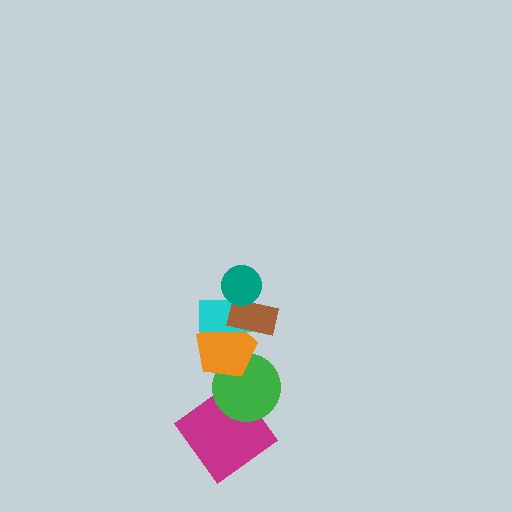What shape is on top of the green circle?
The orange pentagon is on top of the green circle.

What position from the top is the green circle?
The green circle is 5th from the top.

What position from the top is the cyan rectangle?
The cyan rectangle is 3rd from the top.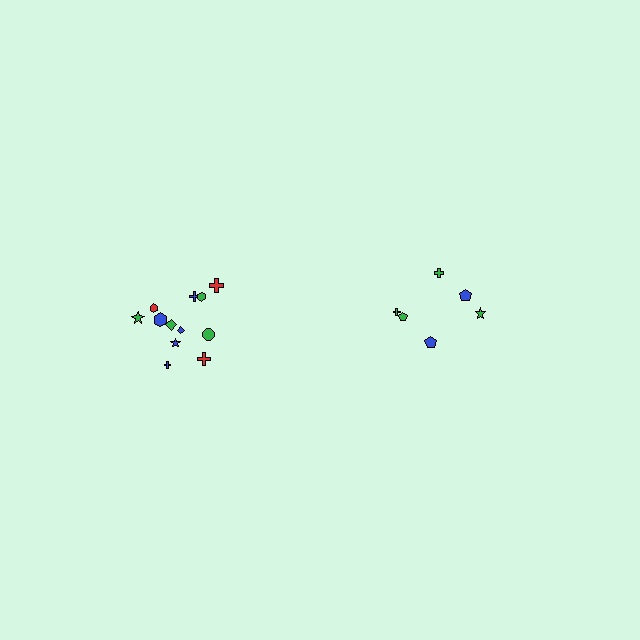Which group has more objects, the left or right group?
The left group.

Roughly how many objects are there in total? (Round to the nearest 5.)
Roughly 20 objects in total.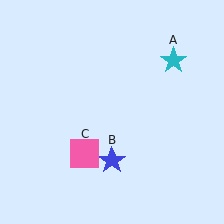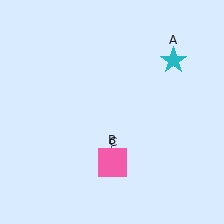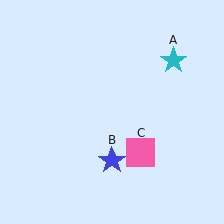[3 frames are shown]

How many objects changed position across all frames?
1 object changed position: pink square (object C).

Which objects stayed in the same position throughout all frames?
Cyan star (object A) and blue star (object B) remained stationary.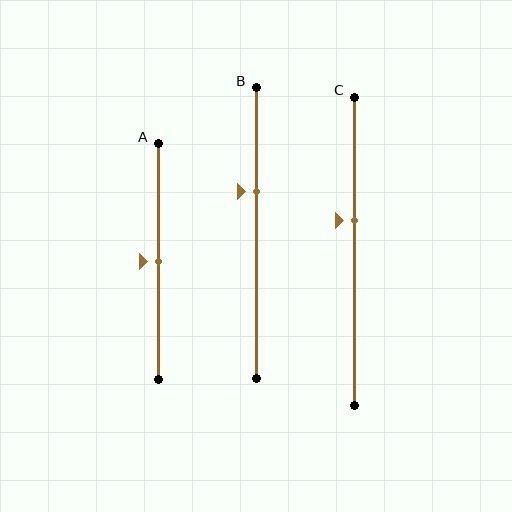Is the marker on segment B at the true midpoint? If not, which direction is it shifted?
No, the marker on segment B is shifted upward by about 14% of the segment length.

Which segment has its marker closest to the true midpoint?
Segment A has its marker closest to the true midpoint.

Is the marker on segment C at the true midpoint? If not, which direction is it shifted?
No, the marker on segment C is shifted upward by about 10% of the segment length.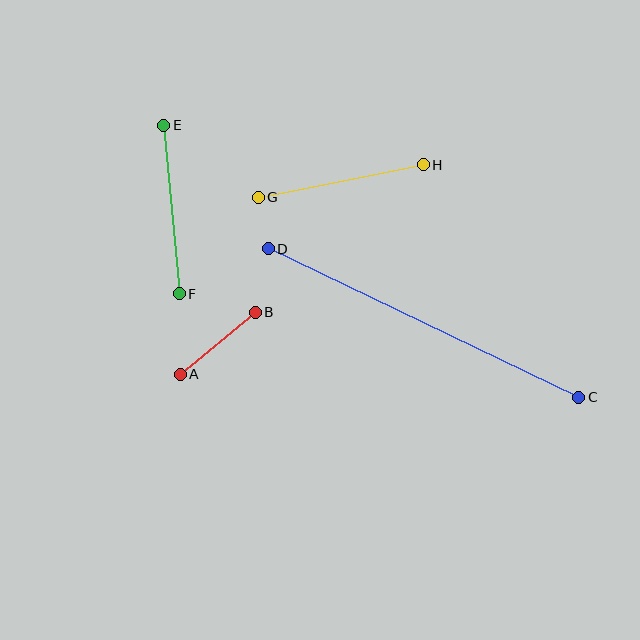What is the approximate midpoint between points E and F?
The midpoint is at approximately (172, 210) pixels.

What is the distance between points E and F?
The distance is approximately 169 pixels.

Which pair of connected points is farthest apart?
Points C and D are farthest apart.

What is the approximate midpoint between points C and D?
The midpoint is at approximately (423, 323) pixels.